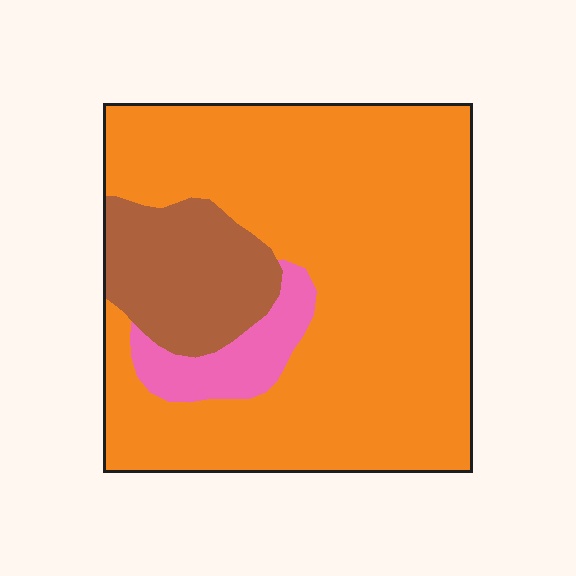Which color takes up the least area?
Pink, at roughly 10%.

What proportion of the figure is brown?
Brown covers about 15% of the figure.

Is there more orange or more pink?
Orange.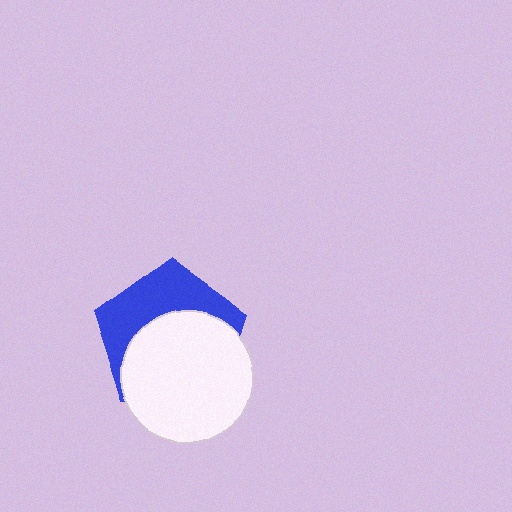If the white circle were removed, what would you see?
You would see the complete blue pentagon.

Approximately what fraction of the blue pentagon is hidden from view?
Roughly 58% of the blue pentagon is hidden behind the white circle.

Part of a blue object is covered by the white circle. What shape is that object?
It is a pentagon.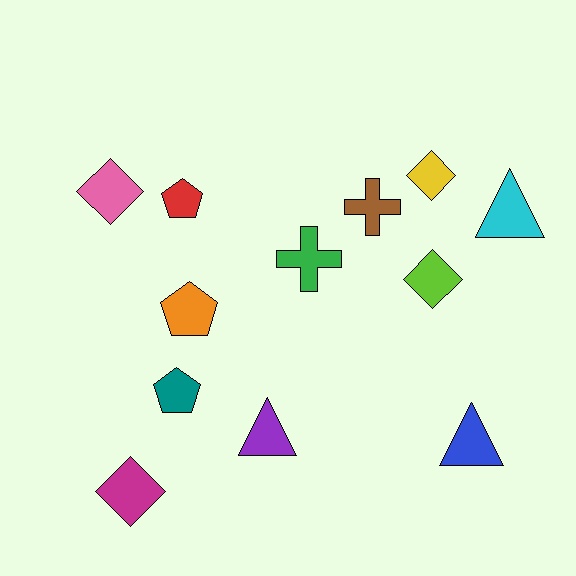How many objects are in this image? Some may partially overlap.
There are 12 objects.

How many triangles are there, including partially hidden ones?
There are 3 triangles.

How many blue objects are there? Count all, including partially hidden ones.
There is 1 blue object.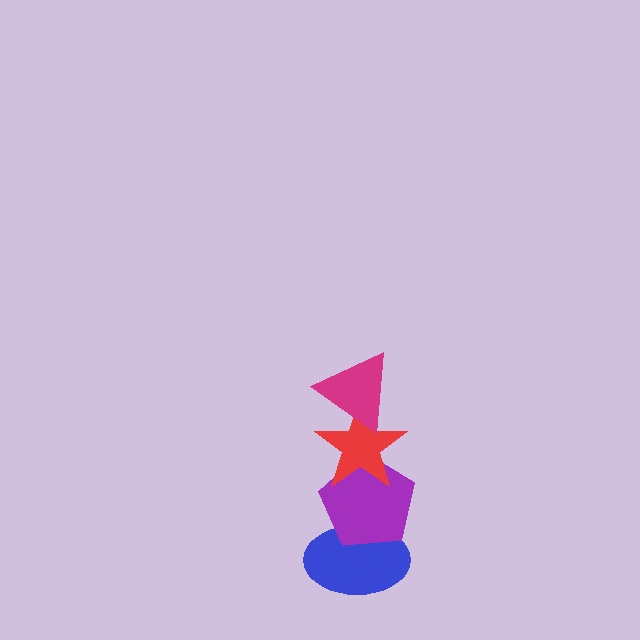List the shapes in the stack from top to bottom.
From top to bottom: the magenta triangle, the red star, the purple pentagon, the blue ellipse.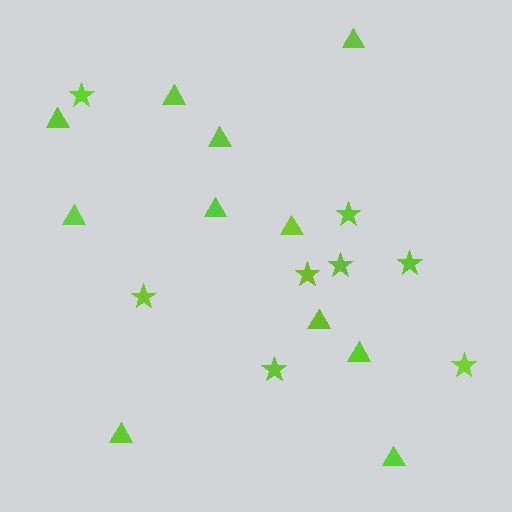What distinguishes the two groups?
There are 2 groups: one group of triangles (11) and one group of stars (8).